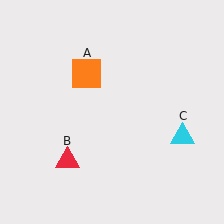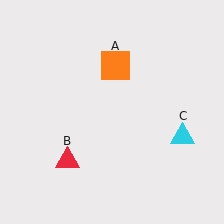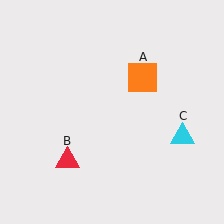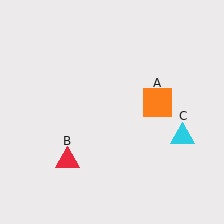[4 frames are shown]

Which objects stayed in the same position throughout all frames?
Red triangle (object B) and cyan triangle (object C) remained stationary.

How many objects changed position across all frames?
1 object changed position: orange square (object A).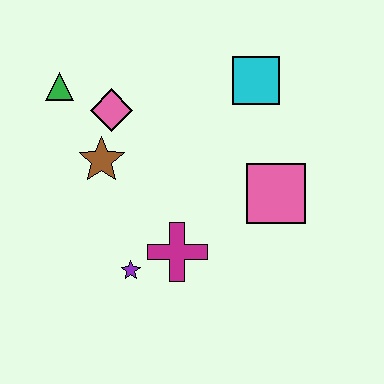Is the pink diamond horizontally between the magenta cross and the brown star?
Yes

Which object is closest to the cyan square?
The pink square is closest to the cyan square.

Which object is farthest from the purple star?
The cyan square is farthest from the purple star.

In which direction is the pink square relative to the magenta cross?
The pink square is to the right of the magenta cross.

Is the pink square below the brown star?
Yes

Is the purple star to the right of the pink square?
No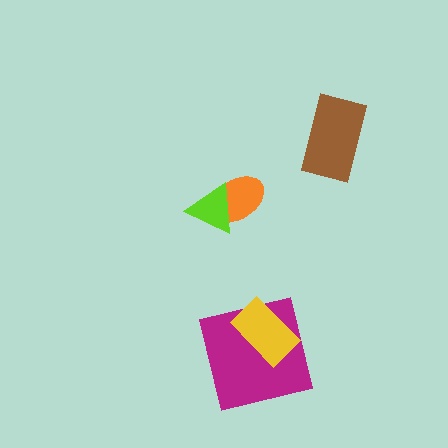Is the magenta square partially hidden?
Yes, it is partially covered by another shape.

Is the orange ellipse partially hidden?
Yes, it is partially covered by another shape.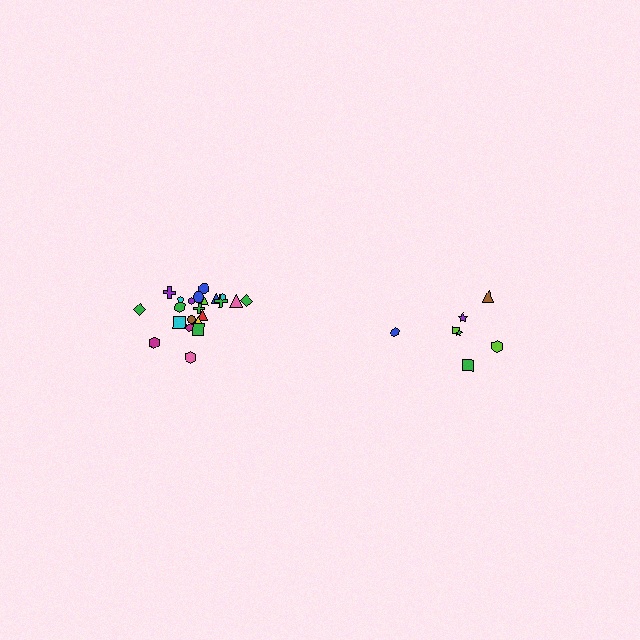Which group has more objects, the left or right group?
The left group.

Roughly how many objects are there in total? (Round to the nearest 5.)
Roughly 30 objects in total.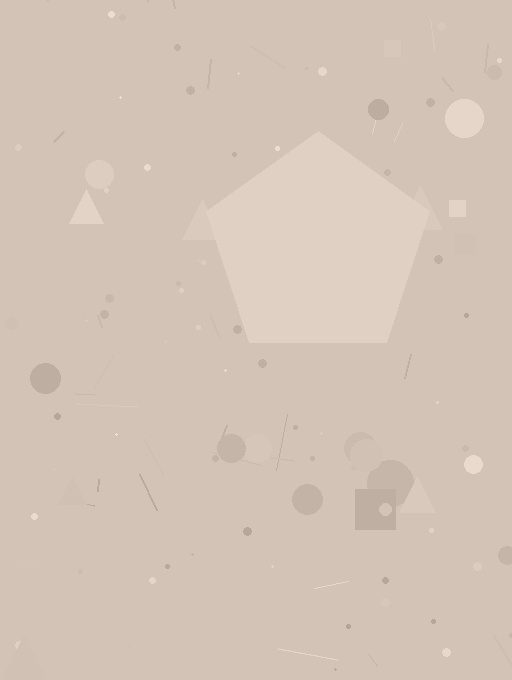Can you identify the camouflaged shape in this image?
The camouflaged shape is a pentagon.